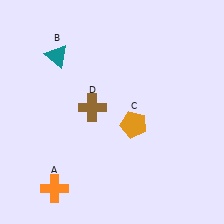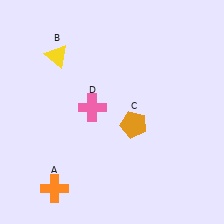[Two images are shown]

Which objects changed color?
B changed from teal to yellow. D changed from brown to pink.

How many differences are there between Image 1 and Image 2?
There are 2 differences between the two images.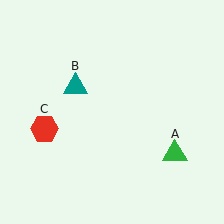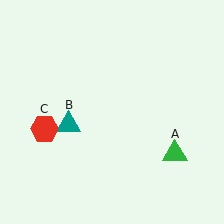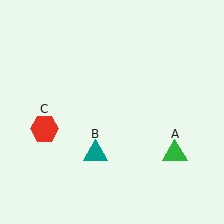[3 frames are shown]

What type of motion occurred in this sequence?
The teal triangle (object B) rotated counterclockwise around the center of the scene.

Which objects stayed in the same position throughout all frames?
Green triangle (object A) and red hexagon (object C) remained stationary.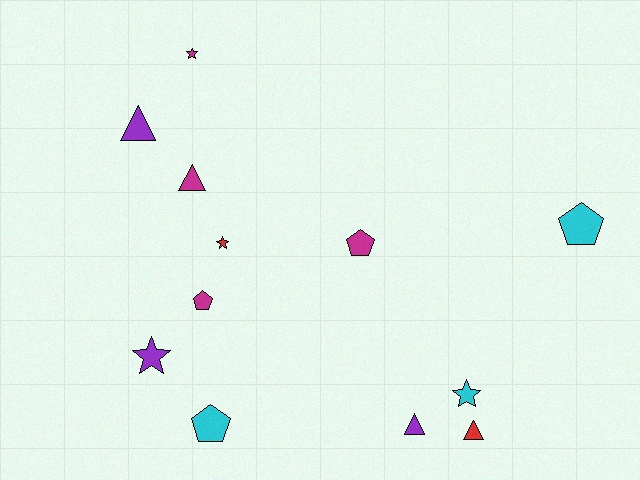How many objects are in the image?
There are 12 objects.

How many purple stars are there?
There is 1 purple star.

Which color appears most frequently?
Magenta, with 4 objects.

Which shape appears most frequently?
Triangle, with 4 objects.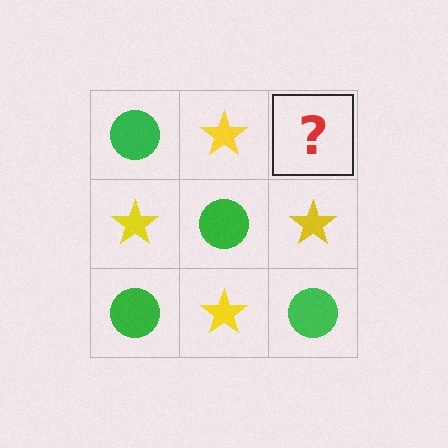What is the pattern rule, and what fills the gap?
The rule is that it alternates green circle and yellow star in a checkerboard pattern. The gap should be filled with a green circle.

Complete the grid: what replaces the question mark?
The question mark should be replaced with a green circle.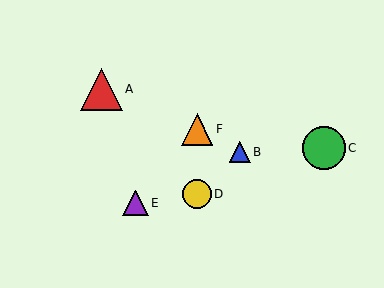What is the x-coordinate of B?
Object B is at x≈240.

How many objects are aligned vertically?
2 objects (D, F) are aligned vertically.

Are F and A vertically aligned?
No, F is at x≈197 and A is at x≈101.